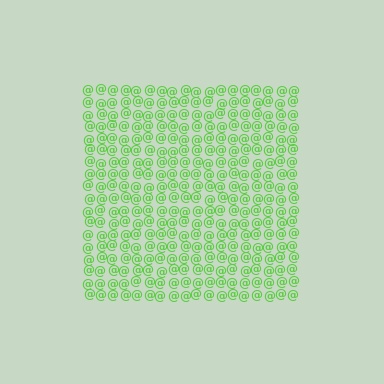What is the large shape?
The large shape is a square.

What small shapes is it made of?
It is made of small at signs.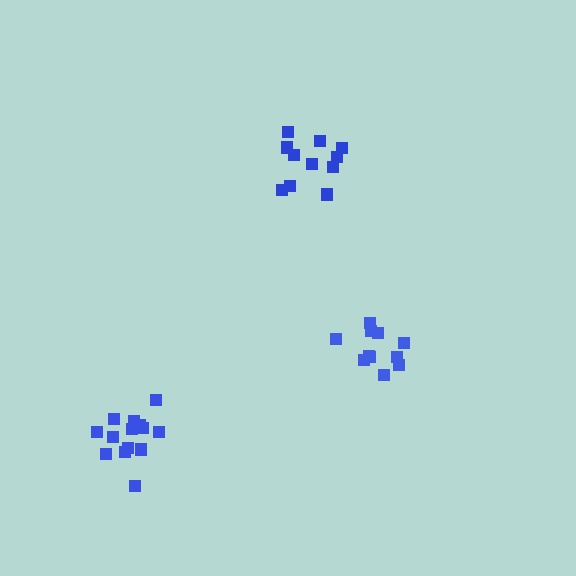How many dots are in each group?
Group 1: 11 dots, Group 2: 11 dots, Group 3: 15 dots (37 total).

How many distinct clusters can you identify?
There are 3 distinct clusters.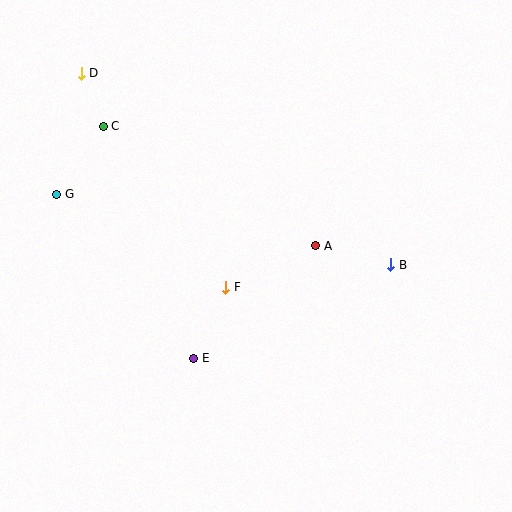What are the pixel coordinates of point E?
Point E is at (194, 358).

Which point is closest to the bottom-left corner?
Point E is closest to the bottom-left corner.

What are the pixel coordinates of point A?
Point A is at (316, 246).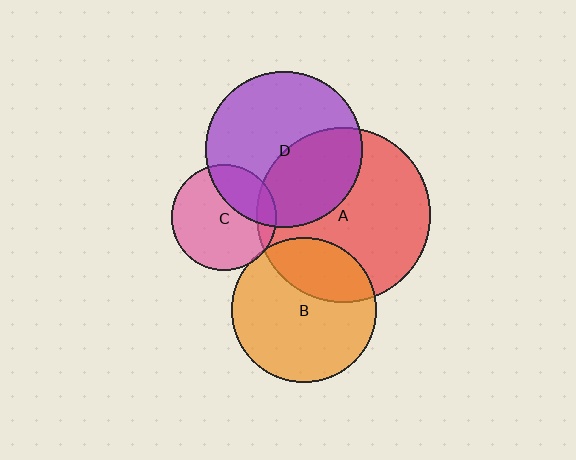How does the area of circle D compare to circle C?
Approximately 2.2 times.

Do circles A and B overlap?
Yes.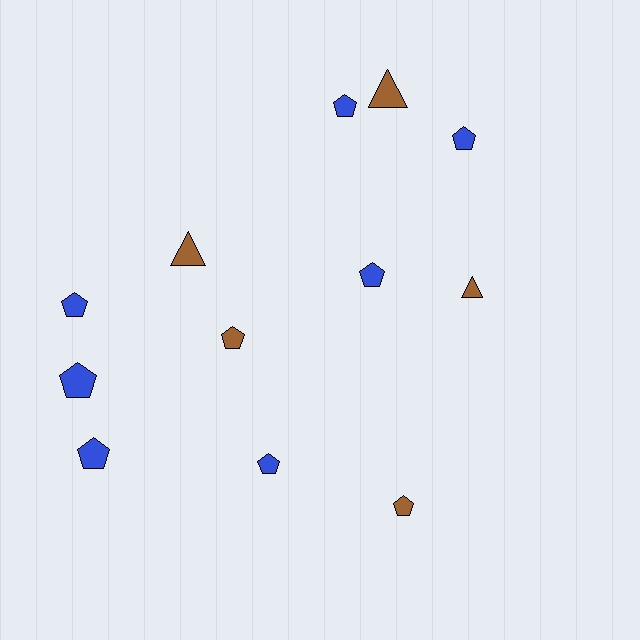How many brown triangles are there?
There are 3 brown triangles.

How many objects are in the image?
There are 12 objects.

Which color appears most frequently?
Blue, with 7 objects.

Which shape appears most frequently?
Pentagon, with 9 objects.